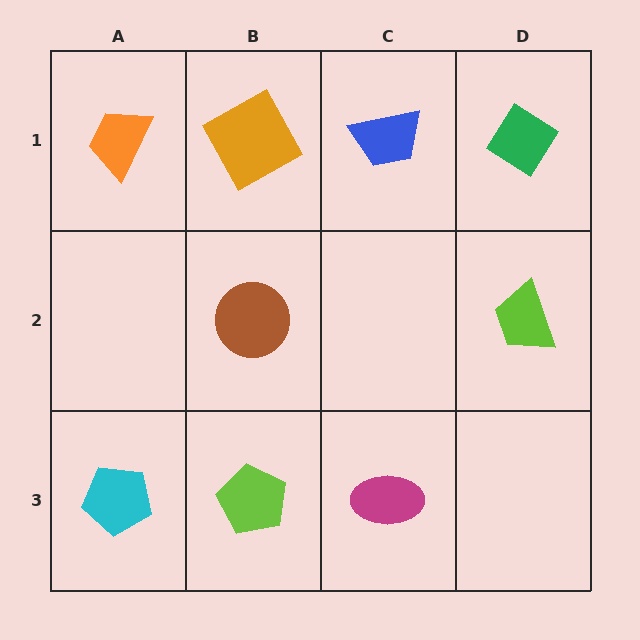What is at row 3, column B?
A lime pentagon.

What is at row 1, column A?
An orange trapezoid.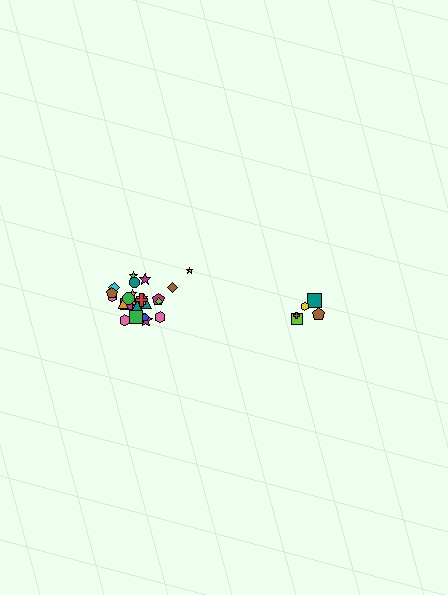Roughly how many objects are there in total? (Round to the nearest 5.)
Roughly 30 objects in total.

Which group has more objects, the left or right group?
The left group.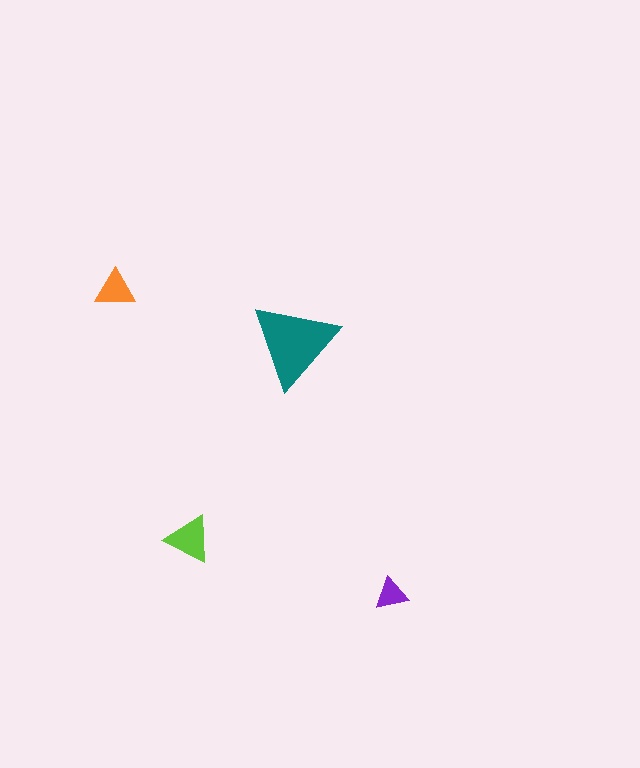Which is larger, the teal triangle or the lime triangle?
The teal one.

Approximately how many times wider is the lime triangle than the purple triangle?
About 1.5 times wider.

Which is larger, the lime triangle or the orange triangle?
The lime one.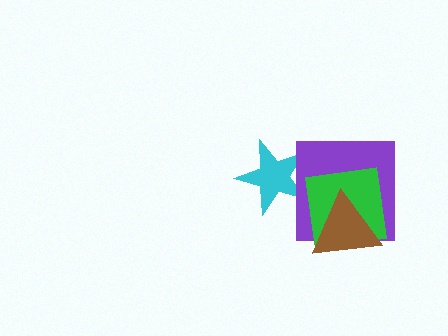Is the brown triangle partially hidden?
No, no other shape covers it.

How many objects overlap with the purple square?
3 objects overlap with the purple square.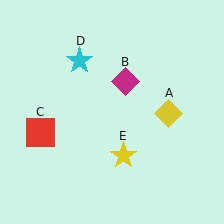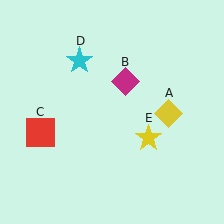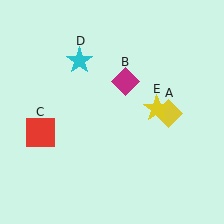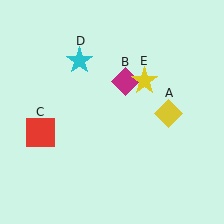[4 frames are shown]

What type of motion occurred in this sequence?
The yellow star (object E) rotated counterclockwise around the center of the scene.